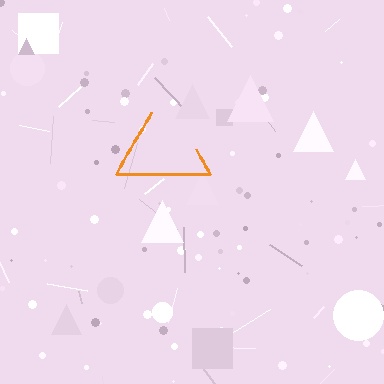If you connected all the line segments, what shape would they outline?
They would outline a triangle.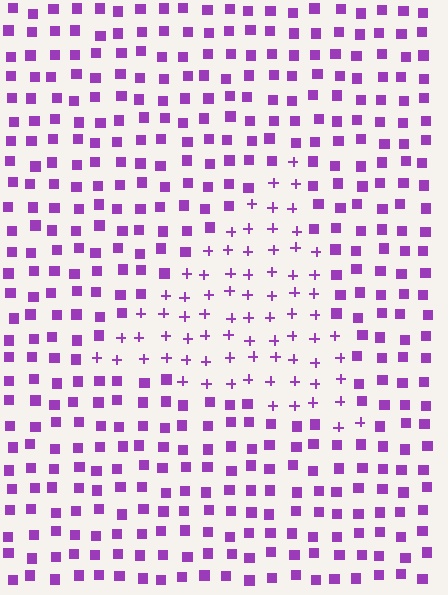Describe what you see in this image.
The image is filled with small purple elements arranged in a uniform grid. A triangle-shaped region contains plus signs, while the surrounding area contains squares. The boundary is defined purely by the change in element shape.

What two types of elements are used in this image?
The image uses plus signs inside the triangle region and squares outside it.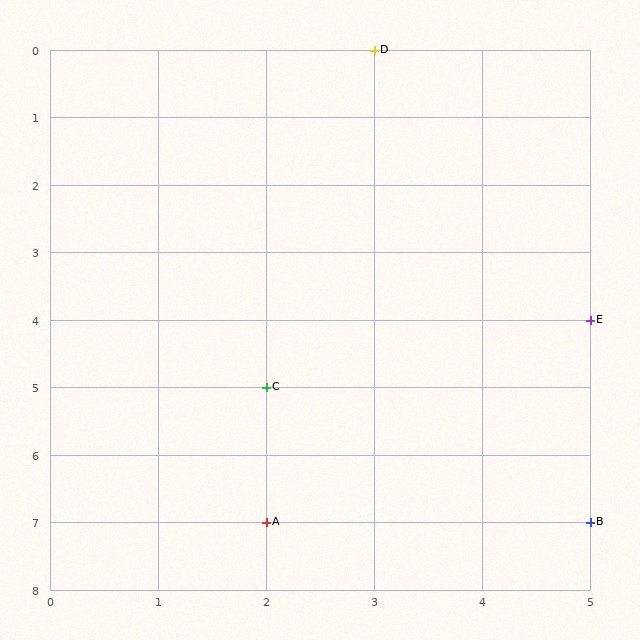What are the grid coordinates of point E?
Point E is at grid coordinates (5, 4).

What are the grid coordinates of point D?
Point D is at grid coordinates (3, 0).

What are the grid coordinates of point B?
Point B is at grid coordinates (5, 7).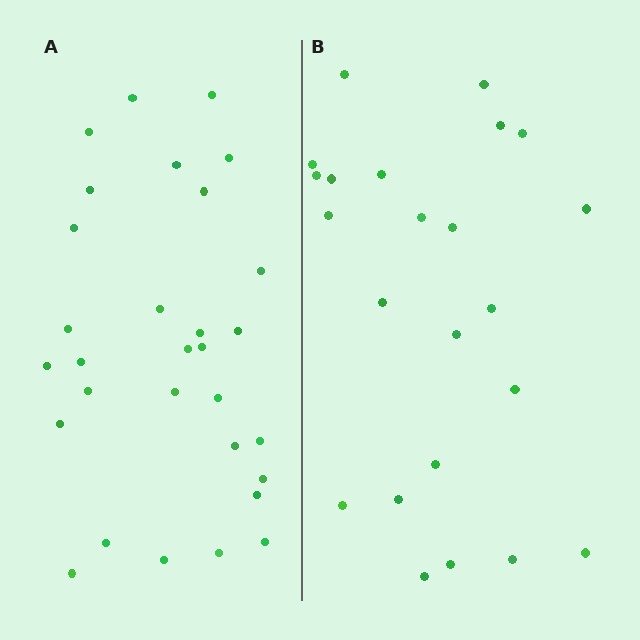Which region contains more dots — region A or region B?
Region A (the left region) has more dots.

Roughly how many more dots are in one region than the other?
Region A has roughly 8 or so more dots than region B.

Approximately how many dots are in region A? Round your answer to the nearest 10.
About 30 dots.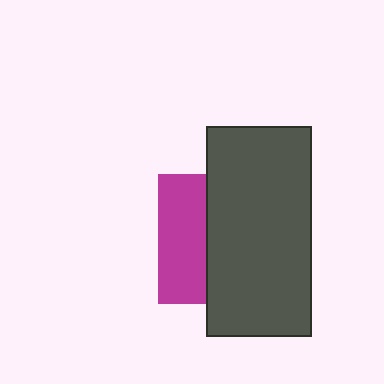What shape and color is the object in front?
The object in front is a dark gray rectangle.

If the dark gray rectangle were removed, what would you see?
You would see the complete magenta square.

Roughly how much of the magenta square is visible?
A small part of it is visible (roughly 37%).